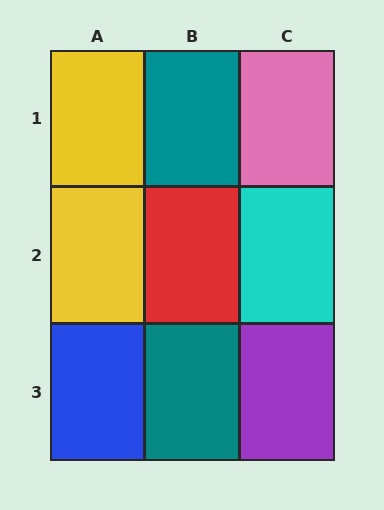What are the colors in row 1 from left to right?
Yellow, teal, pink.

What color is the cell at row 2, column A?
Yellow.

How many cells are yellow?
2 cells are yellow.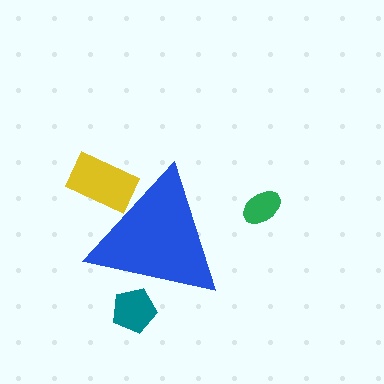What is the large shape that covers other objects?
A blue triangle.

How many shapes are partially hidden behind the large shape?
2 shapes are partially hidden.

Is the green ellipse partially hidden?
No, the green ellipse is fully visible.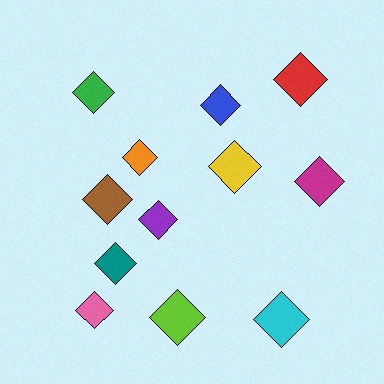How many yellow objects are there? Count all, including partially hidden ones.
There is 1 yellow object.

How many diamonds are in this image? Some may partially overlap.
There are 12 diamonds.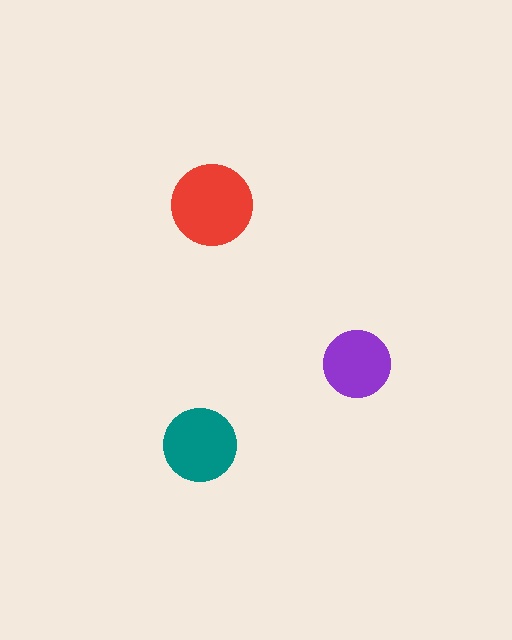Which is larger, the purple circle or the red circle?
The red one.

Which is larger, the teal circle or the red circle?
The red one.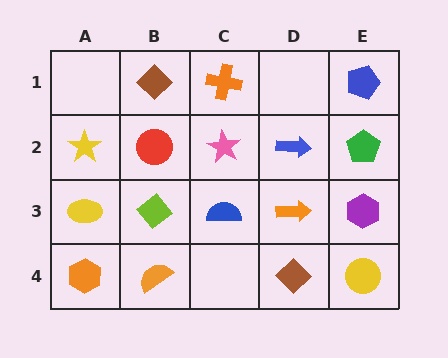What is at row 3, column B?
A lime diamond.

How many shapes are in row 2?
5 shapes.